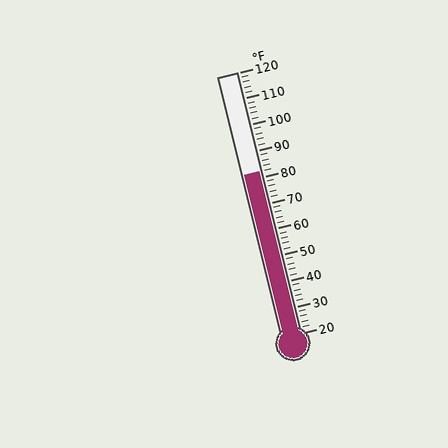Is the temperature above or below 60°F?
The temperature is above 60°F.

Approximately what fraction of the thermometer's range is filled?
The thermometer is filled to approximately 60% of its range.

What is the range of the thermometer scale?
The thermometer scale ranges from 20°F to 120°F.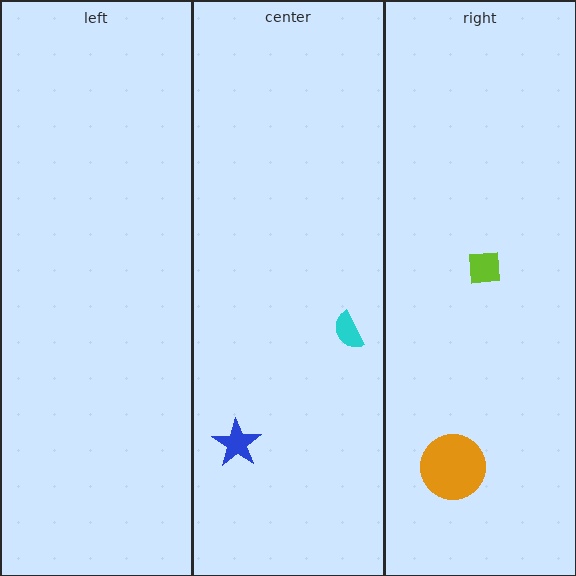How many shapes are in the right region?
2.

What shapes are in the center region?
The cyan semicircle, the blue star.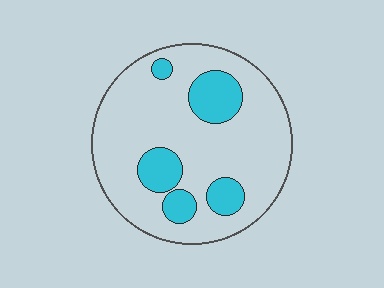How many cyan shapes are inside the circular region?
5.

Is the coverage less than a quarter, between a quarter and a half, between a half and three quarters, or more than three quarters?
Less than a quarter.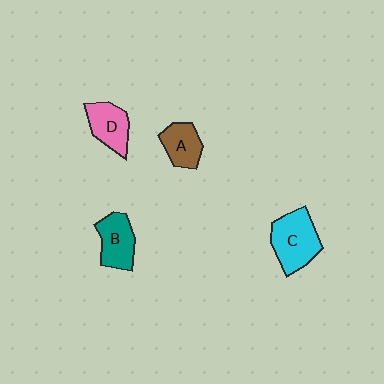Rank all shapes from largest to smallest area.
From largest to smallest: C (cyan), B (teal), D (pink), A (brown).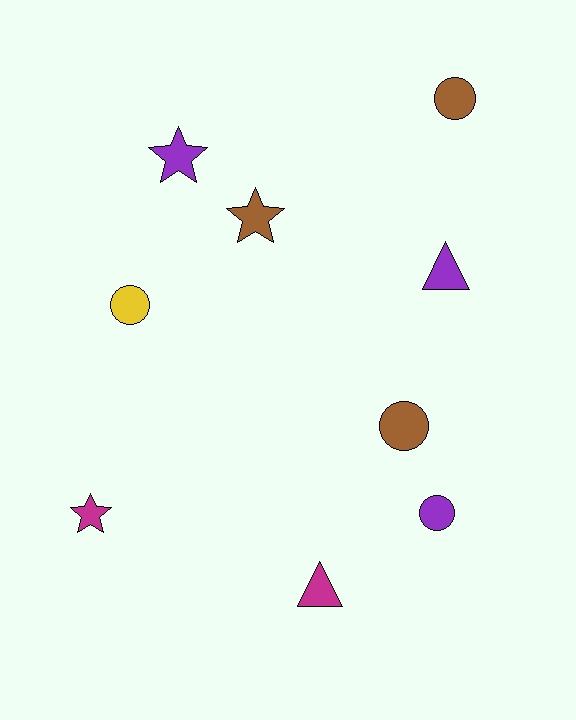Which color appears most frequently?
Brown, with 3 objects.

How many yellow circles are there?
There is 1 yellow circle.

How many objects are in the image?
There are 9 objects.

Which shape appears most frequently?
Circle, with 4 objects.